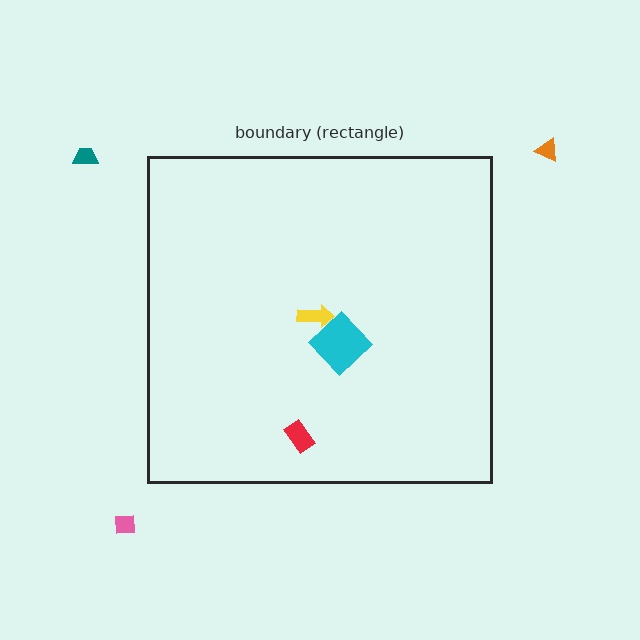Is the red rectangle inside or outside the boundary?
Inside.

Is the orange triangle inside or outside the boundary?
Outside.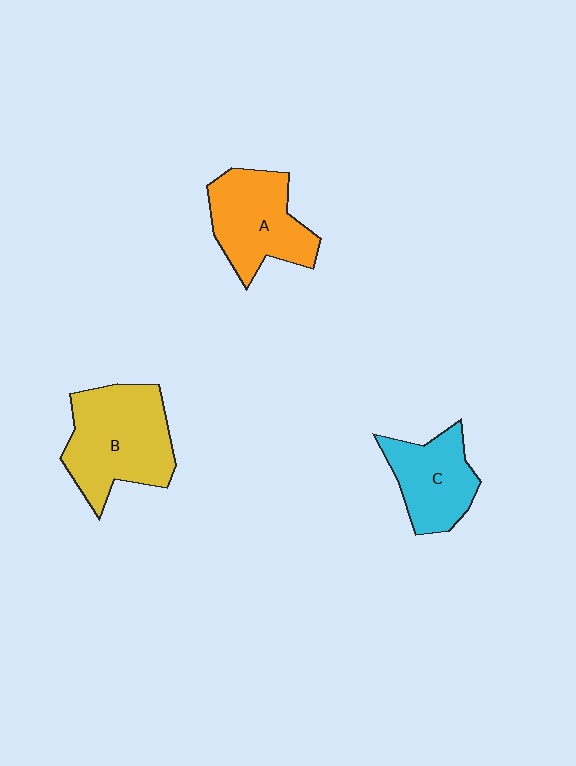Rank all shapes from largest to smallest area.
From largest to smallest: B (yellow), A (orange), C (cyan).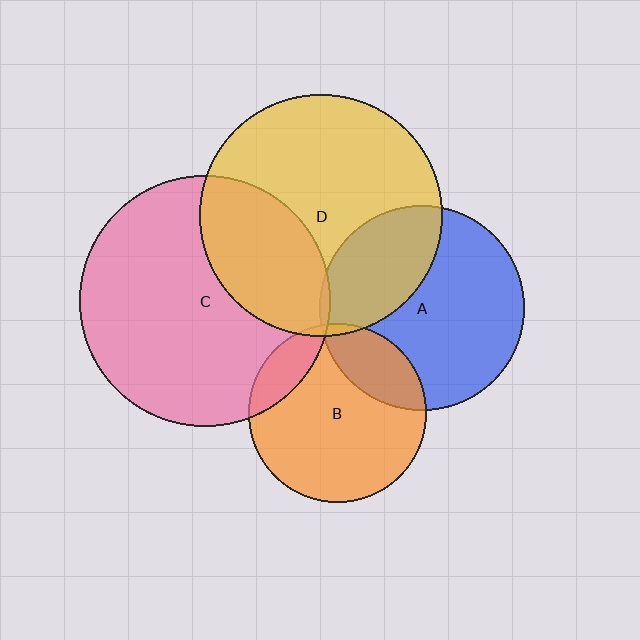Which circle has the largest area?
Circle C (pink).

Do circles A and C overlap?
Yes.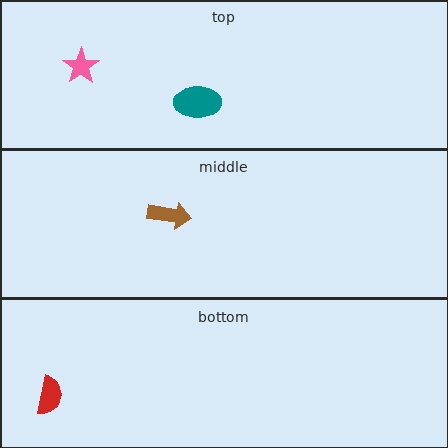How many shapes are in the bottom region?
1.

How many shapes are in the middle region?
1.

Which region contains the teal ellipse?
The top region.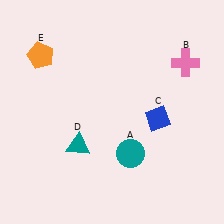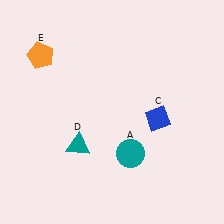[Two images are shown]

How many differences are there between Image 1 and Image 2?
There is 1 difference between the two images.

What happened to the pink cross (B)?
The pink cross (B) was removed in Image 2. It was in the top-right area of Image 1.